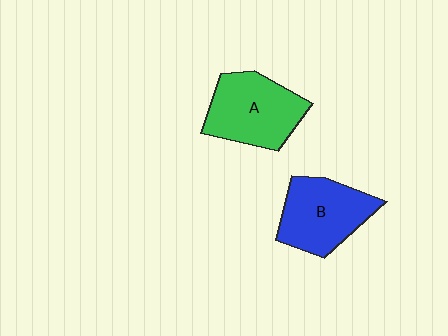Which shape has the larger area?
Shape A (green).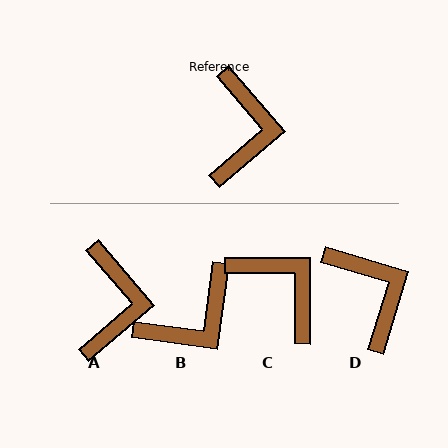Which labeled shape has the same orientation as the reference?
A.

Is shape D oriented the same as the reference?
No, it is off by about 32 degrees.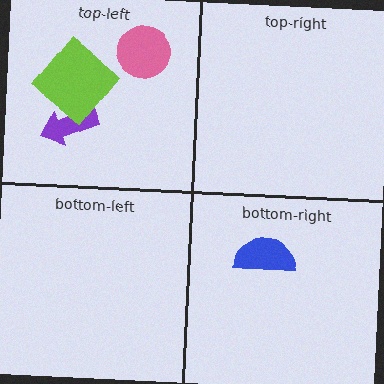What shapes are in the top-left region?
The pink circle, the purple arrow, the lime diamond.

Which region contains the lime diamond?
The top-left region.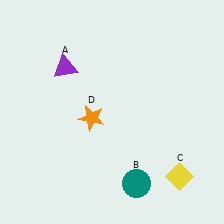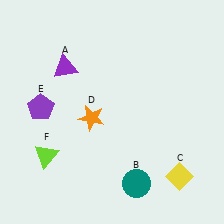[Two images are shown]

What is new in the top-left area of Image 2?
A purple pentagon (E) was added in the top-left area of Image 2.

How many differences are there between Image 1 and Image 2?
There are 2 differences between the two images.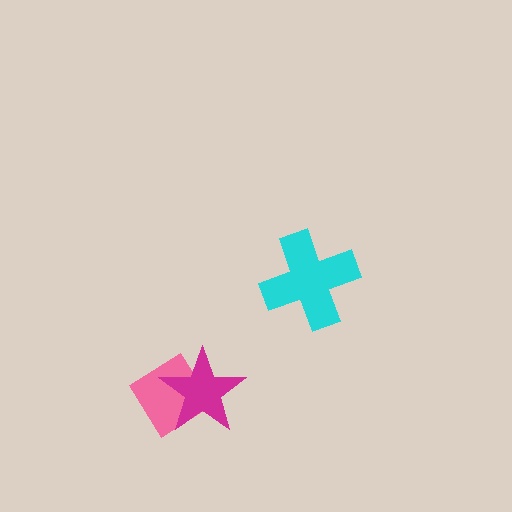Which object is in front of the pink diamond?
The magenta star is in front of the pink diamond.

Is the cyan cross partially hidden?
No, no other shape covers it.